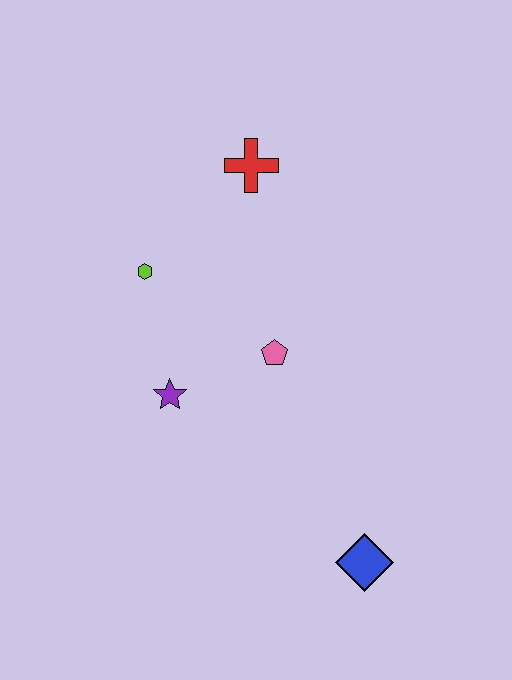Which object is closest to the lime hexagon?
The purple star is closest to the lime hexagon.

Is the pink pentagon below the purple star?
No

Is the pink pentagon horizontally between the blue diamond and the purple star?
Yes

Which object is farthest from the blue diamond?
The red cross is farthest from the blue diamond.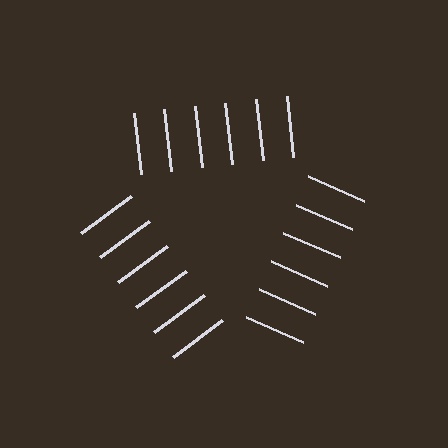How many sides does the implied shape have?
3 sides — the line-ends trace a triangle.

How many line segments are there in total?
18 — 6 along each of the 3 edges.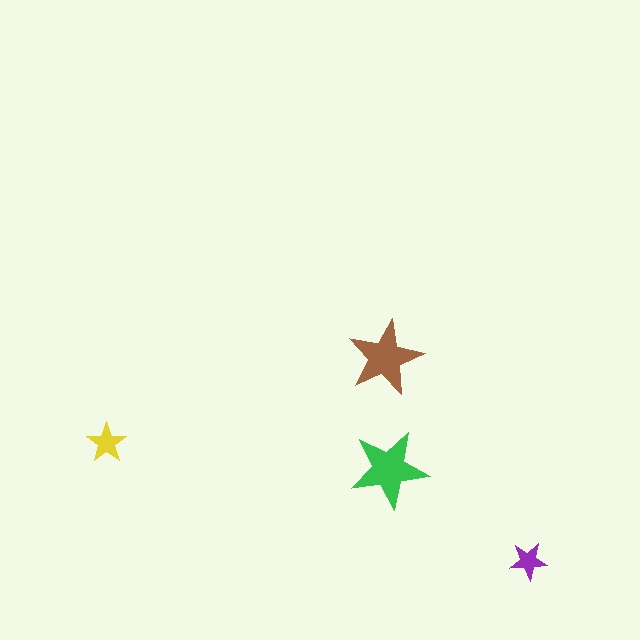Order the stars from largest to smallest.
the green one, the brown one, the yellow one, the purple one.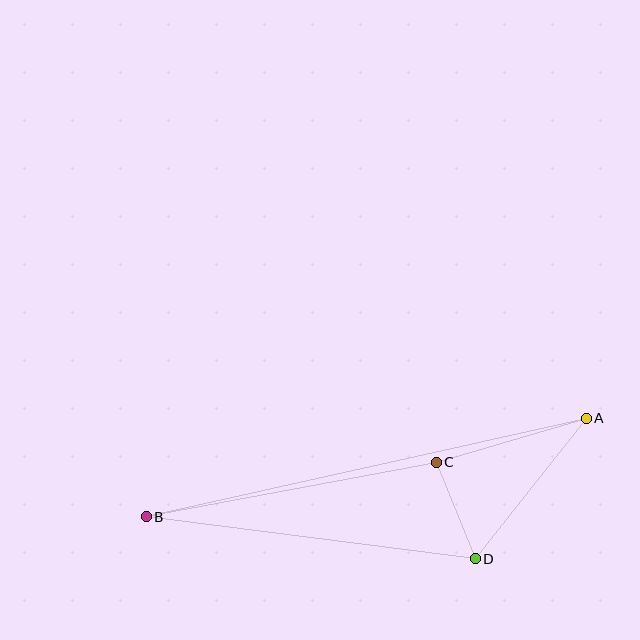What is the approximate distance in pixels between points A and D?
The distance between A and D is approximately 179 pixels.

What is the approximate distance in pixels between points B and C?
The distance between B and C is approximately 295 pixels.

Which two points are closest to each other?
Points C and D are closest to each other.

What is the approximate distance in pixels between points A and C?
The distance between A and C is approximately 156 pixels.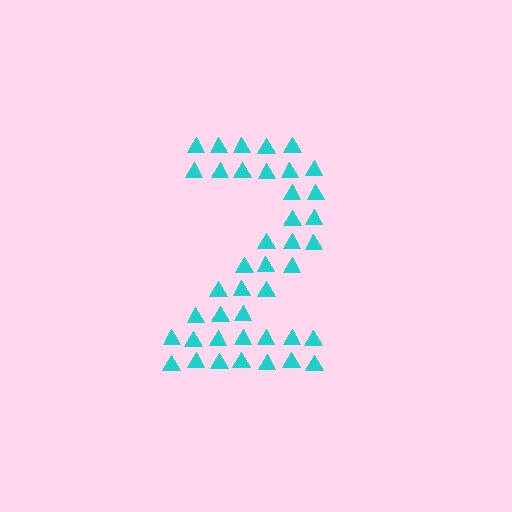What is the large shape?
The large shape is the digit 2.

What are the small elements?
The small elements are triangles.